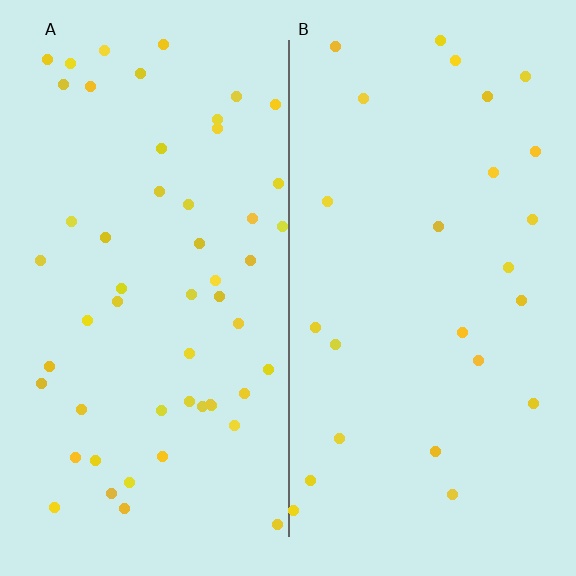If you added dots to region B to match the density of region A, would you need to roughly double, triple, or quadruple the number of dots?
Approximately double.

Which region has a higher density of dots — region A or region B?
A (the left).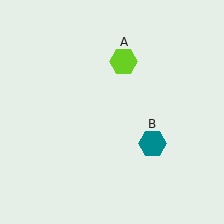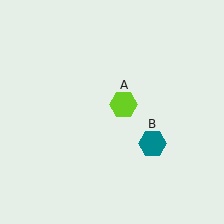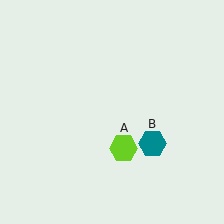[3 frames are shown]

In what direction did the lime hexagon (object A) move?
The lime hexagon (object A) moved down.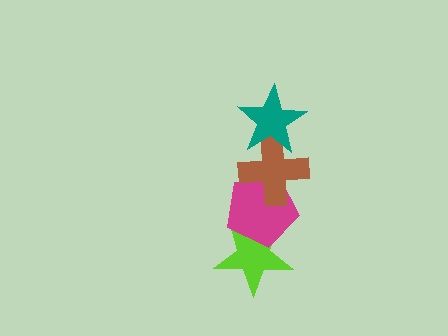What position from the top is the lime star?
The lime star is 4th from the top.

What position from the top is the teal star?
The teal star is 1st from the top.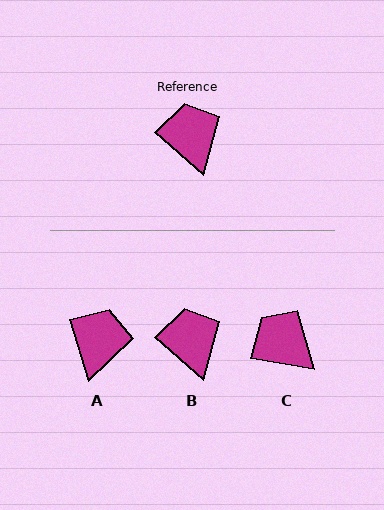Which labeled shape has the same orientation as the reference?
B.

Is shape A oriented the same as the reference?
No, it is off by about 31 degrees.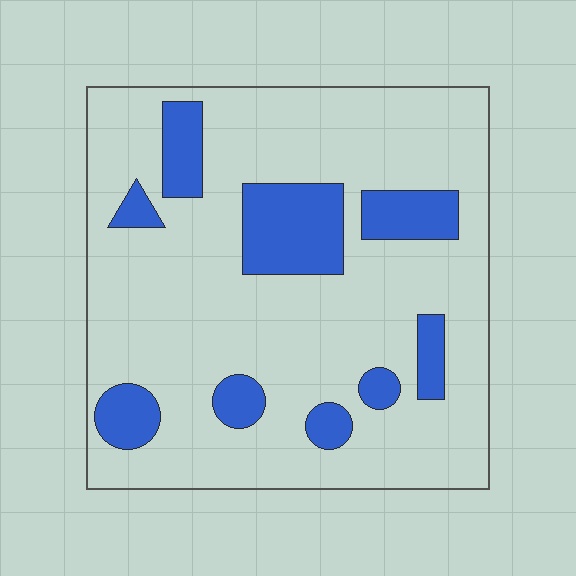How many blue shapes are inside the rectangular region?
9.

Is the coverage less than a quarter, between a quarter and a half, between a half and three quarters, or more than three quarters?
Less than a quarter.